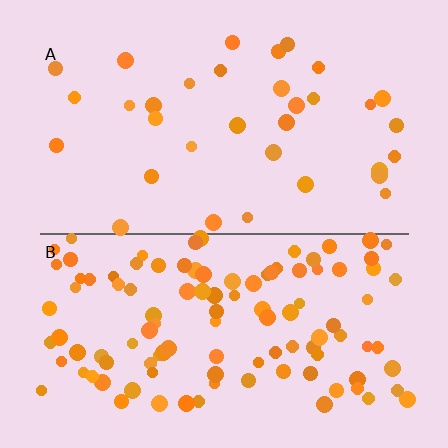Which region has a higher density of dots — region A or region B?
B (the bottom).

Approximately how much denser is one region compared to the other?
Approximately 3.3× — region B over region A.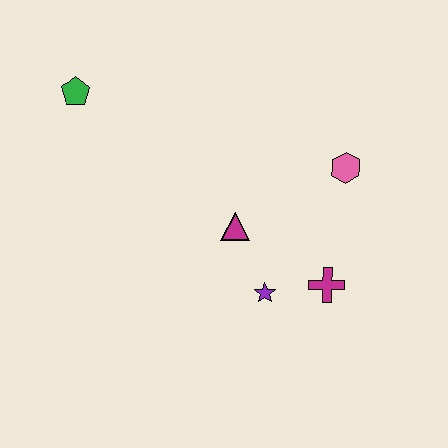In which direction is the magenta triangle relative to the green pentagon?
The magenta triangle is to the right of the green pentagon.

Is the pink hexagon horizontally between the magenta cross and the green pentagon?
No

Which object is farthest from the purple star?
The green pentagon is farthest from the purple star.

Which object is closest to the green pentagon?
The magenta triangle is closest to the green pentagon.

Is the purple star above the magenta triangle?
No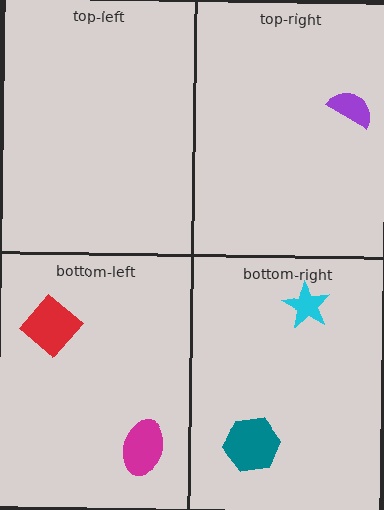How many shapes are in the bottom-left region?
2.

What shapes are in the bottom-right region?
The cyan star, the teal hexagon.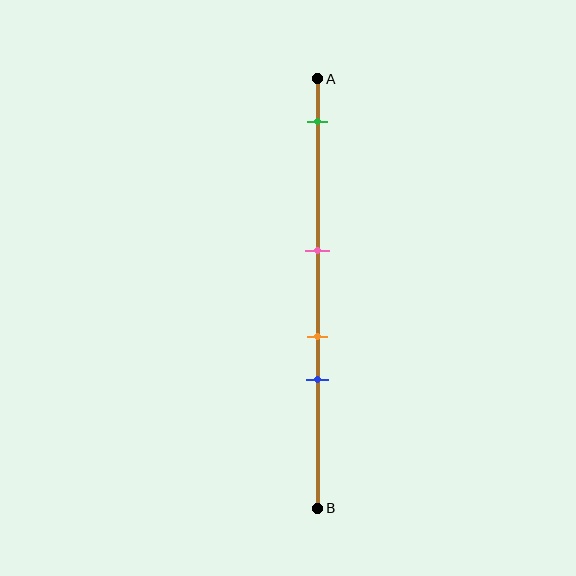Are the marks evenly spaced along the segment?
No, the marks are not evenly spaced.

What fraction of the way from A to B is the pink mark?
The pink mark is approximately 40% (0.4) of the way from A to B.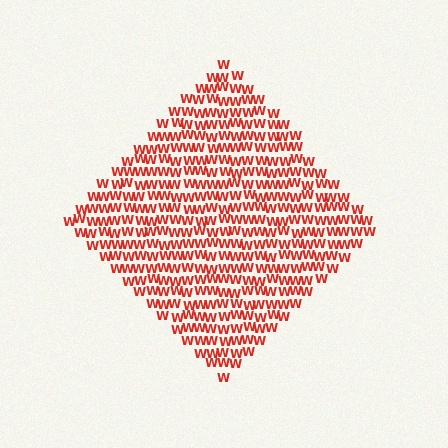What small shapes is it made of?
It is made of small letter W's.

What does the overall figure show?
The overall figure shows a diamond.